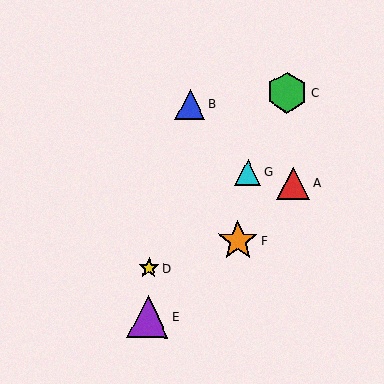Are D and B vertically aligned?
No, D is at x≈149 and B is at x≈190.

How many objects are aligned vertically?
2 objects (D, E) are aligned vertically.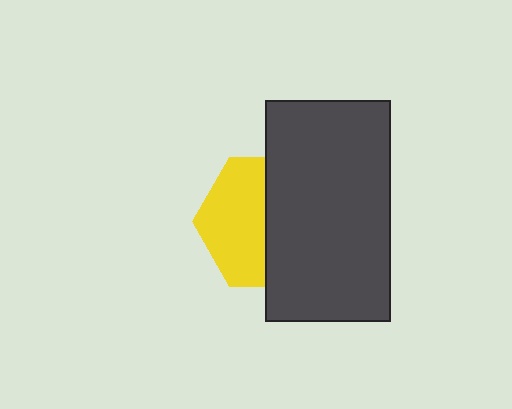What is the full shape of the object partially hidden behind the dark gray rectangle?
The partially hidden object is a yellow hexagon.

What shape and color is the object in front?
The object in front is a dark gray rectangle.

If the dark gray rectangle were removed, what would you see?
You would see the complete yellow hexagon.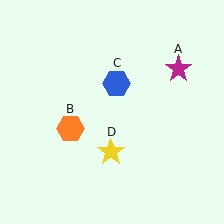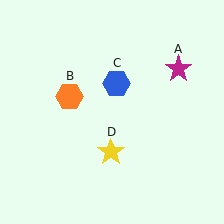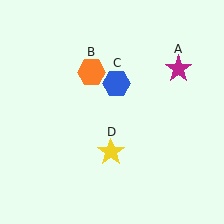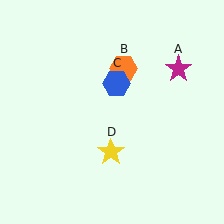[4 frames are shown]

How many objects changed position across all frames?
1 object changed position: orange hexagon (object B).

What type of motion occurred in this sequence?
The orange hexagon (object B) rotated clockwise around the center of the scene.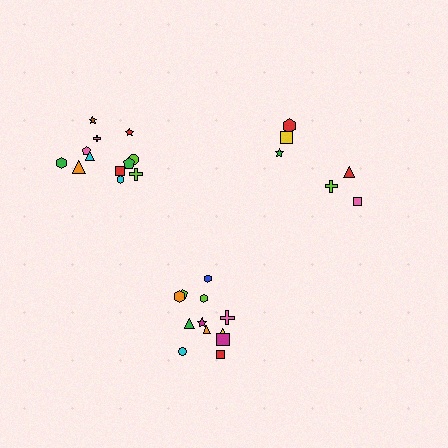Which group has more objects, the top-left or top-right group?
The top-left group.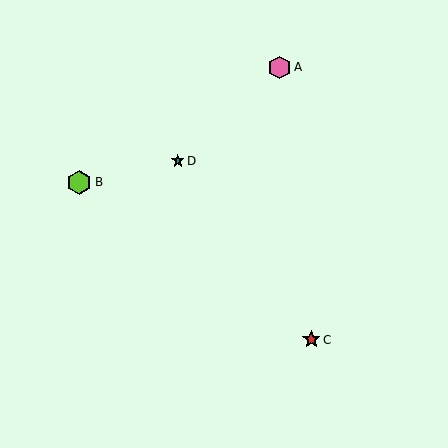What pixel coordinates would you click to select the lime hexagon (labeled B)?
Click at (79, 182) to select the lime hexagon B.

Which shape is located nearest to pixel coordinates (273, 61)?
The pink hexagon (labeled A) at (280, 67) is nearest to that location.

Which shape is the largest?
The lime hexagon (labeled B) is the largest.